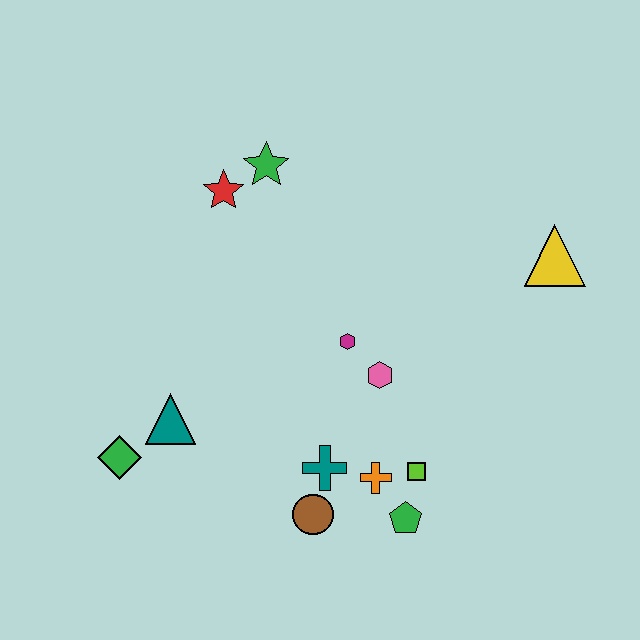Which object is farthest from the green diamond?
The yellow triangle is farthest from the green diamond.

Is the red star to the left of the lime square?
Yes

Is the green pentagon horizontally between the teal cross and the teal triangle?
No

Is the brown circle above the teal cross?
No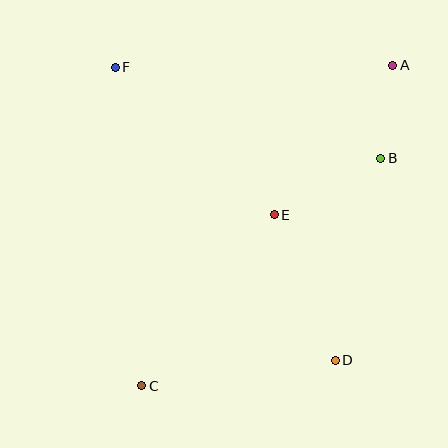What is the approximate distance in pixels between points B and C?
The distance between B and C is approximately 330 pixels.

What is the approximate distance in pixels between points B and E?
The distance between B and E is approximately 120 pixels.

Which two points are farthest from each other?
Points A and C are farthest from each other.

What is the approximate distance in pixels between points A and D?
The distance between A and D is approximately 300 pixels.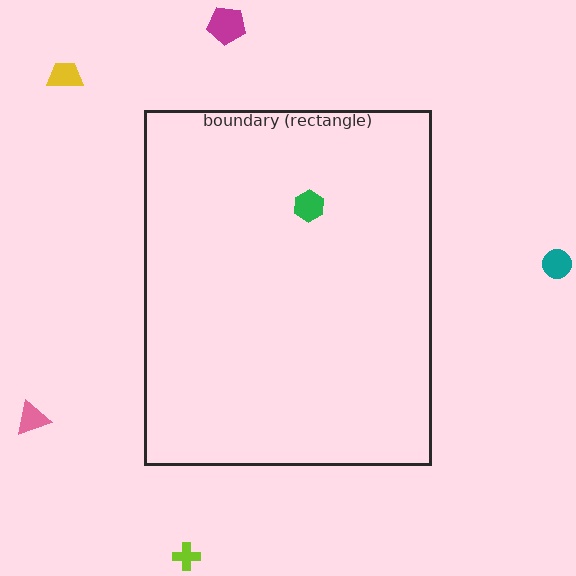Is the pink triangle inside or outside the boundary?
Outside.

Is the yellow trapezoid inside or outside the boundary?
Outside.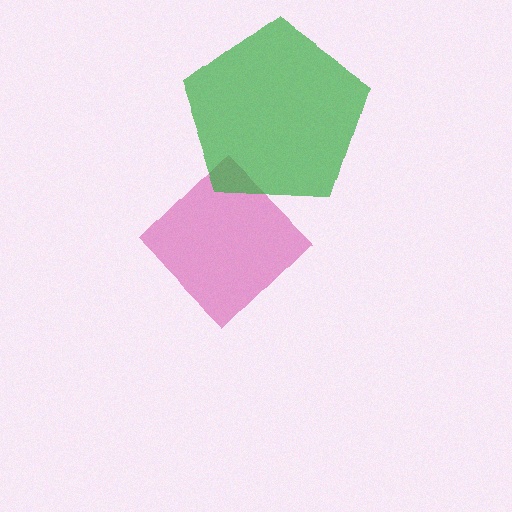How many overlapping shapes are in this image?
There are 2 overlapping shapes in the image.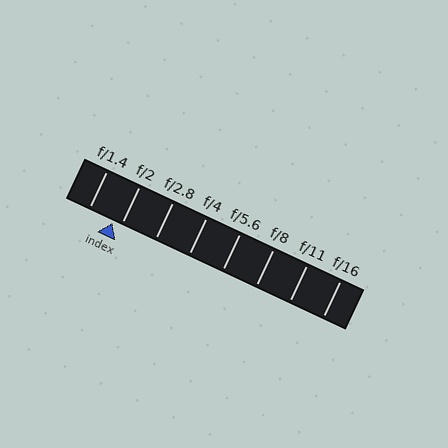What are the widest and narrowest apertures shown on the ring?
The widest aperture shown is f/1.4 and the narrowest is f/16.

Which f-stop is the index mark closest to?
The index mark is closest to f/2.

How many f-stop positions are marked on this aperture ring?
There are 8 f-stop positions marked.